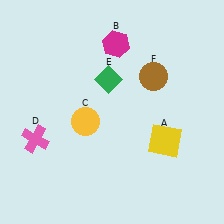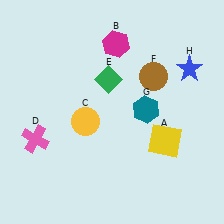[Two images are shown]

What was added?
A teal hexagon (G), a blue star (H) were added in Image 2.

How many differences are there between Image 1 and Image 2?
There are 2 differences between the two images.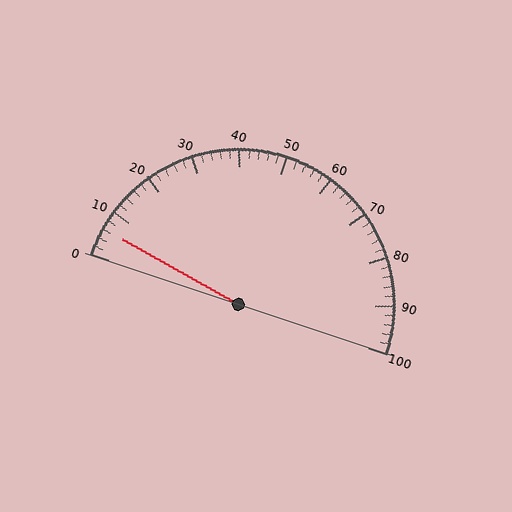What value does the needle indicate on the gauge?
The needle indicates approximately 6.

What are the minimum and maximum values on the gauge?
The gauge ranges from 0 to 100.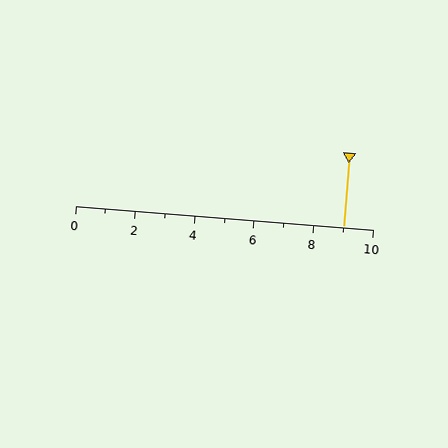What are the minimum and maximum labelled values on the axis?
The axis runs from 0 to 10.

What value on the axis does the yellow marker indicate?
The marker indicates approximately 9.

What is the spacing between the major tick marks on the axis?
The major ticks are spaced 2 apart.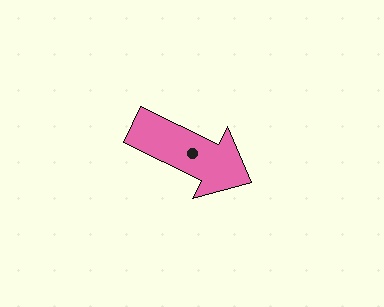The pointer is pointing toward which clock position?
Roughly 4 o'clock.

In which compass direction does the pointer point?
Southeast.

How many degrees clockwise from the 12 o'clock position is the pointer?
Approximately 116 degrees.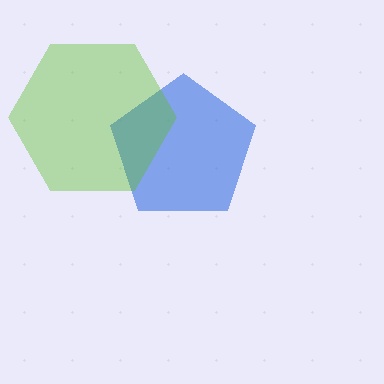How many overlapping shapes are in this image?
There are 2 overlapping shapes in the image.